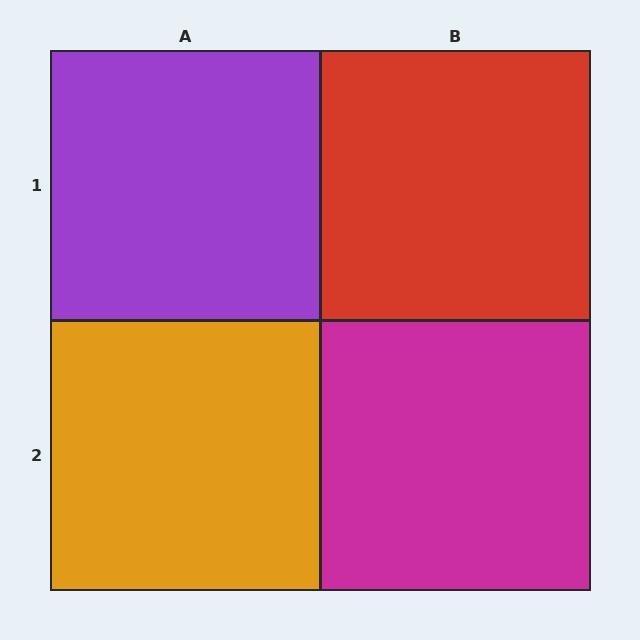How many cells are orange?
1 cell is orange.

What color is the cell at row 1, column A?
Purple.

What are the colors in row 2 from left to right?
Orange, magenta.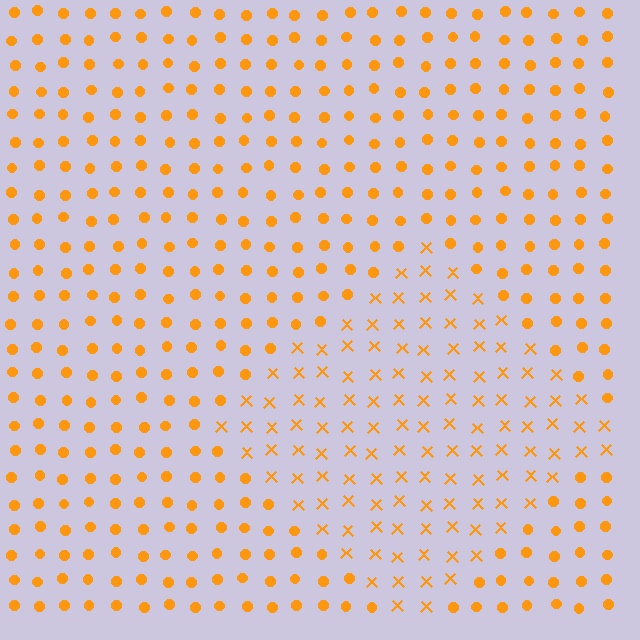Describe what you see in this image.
The image is filled with small orange elements arranged in a uniform grid. A diamond-shaped region contains X marks, while the surrounding area contains circles. The boundary is defined purely by the change in element shape.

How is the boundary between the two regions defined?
The boundary is defined by a change in element shape: X marks inside vs. circles outside. All elements share the same color and spacing.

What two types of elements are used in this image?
The image uses X marks inside the diamond region and circles outside it.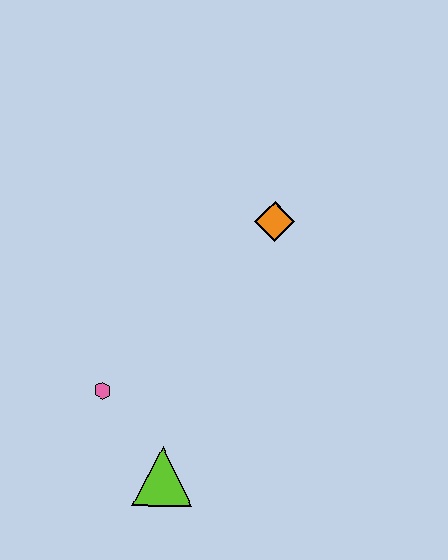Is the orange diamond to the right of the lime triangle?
Yes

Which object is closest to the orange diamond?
The pink hexagon is closest to the orange diamond.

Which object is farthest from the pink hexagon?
The orange diamond is farthest from the pink hexagon.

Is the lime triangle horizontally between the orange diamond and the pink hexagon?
Yes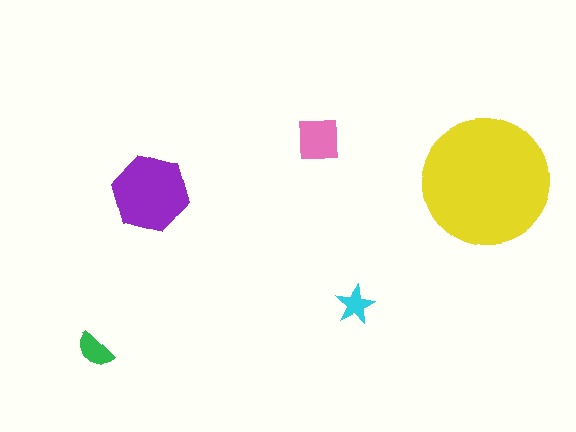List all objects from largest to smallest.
The yellow circle, the purple hexagon, the pink square, the green semicircle, the cyan star.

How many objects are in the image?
There are 5 objects in the image.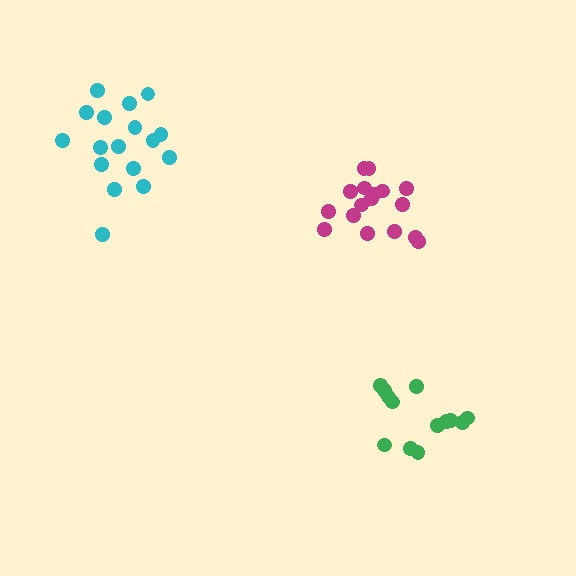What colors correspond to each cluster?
The clusters are colored: green, magenta, cyan.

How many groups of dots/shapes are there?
There are 3 groups.